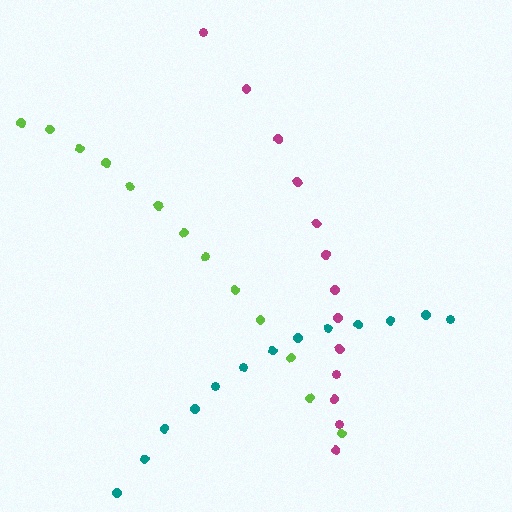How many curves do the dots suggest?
There are 3 distinct paths.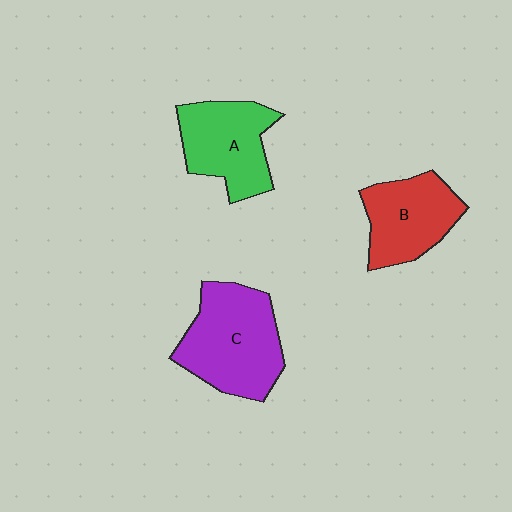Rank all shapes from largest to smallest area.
From largest to smallest: C (purple), A (green), B (red).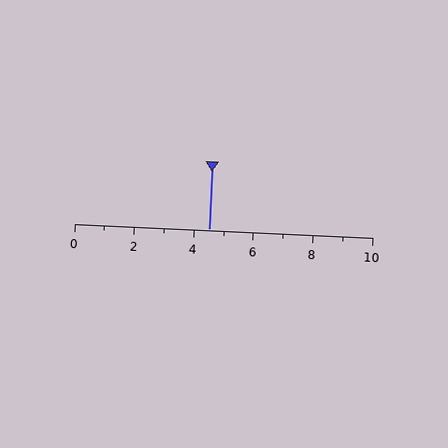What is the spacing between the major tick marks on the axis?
The major ticks are spaced 2 apart.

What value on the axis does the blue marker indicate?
The marker indicates approximately 4.5.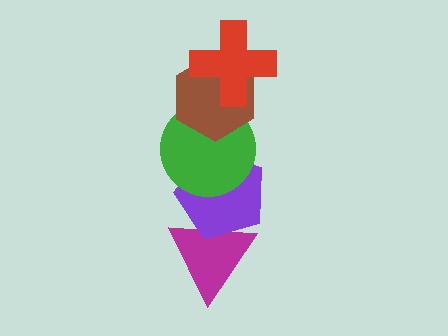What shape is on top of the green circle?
The brown hexagon is on top of the green circle.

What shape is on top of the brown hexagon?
The red cross is on top of the brown hexagon.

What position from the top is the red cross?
The red cross is 1st from the top.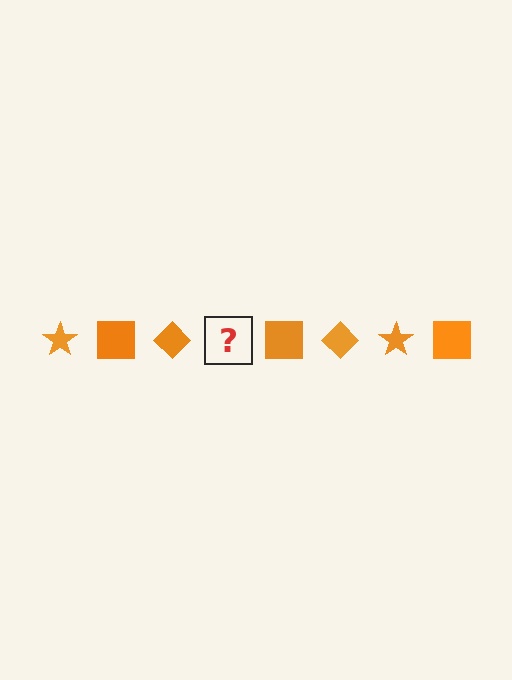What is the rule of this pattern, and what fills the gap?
The rule is that the pattern cycles through star, square, diamond shapes in orange. The gap should be filled with an orange star.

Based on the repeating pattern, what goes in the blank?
The blank should be an orange star.